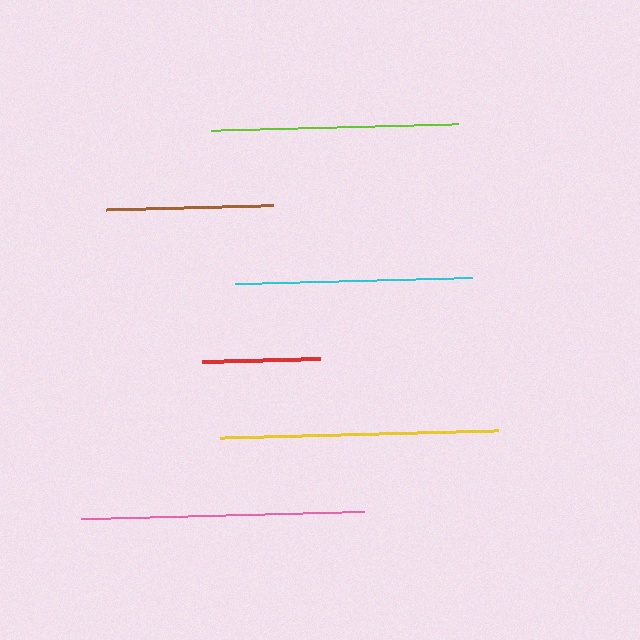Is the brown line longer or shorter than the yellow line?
The yellow line is longer than the brown line.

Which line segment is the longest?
The pink line is the longest at approximately 283 pixels.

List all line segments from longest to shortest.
From longest to shortest: pink, yellow, lime, cyan, brown, red.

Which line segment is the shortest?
The red line is the shortest at approximately 118 pixels.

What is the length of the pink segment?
The pink segment is approximately 283 pixels long.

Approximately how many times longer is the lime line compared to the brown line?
The lime line is approximately 1.5 times the length of the brown line.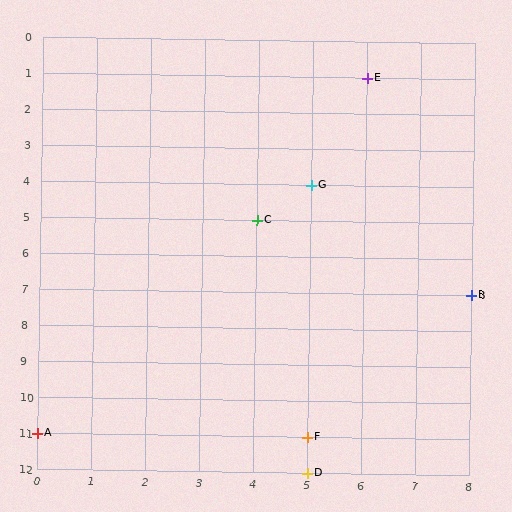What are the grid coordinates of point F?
Point F is at grid coordinates (5, 11).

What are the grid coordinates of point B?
Point B is at grid coordinates (8, 7).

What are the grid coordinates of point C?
Point C is at grid coordinates (4, 5).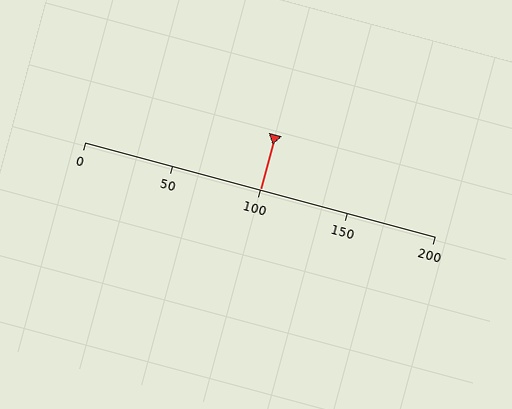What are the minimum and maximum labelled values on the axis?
The axis runs from 0 to 200.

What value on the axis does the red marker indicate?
The marker indicates approximately 100.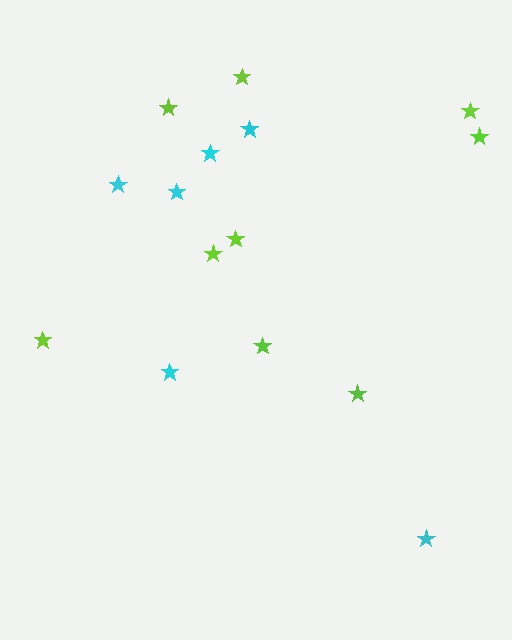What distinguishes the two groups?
There are 2 groups: one group of lime stars (9) and one group of cyan stars (6).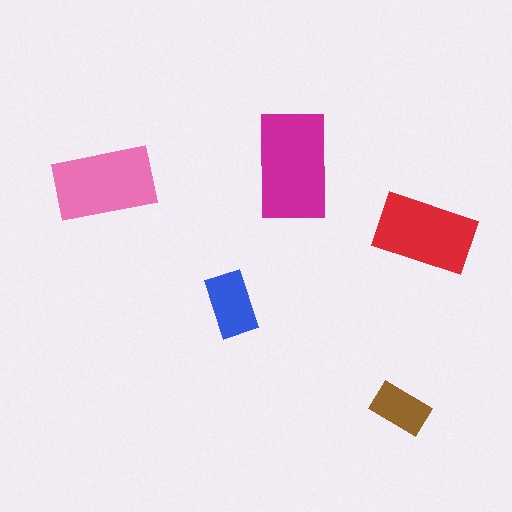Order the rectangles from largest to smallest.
the magenta one, the pink one, the red one, the blue one, the brown one.